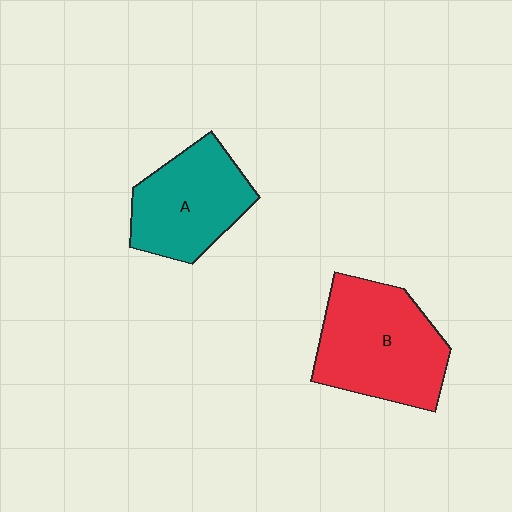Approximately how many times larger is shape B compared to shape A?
Approximately 1.3 times.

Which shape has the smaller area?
Shape A (teal).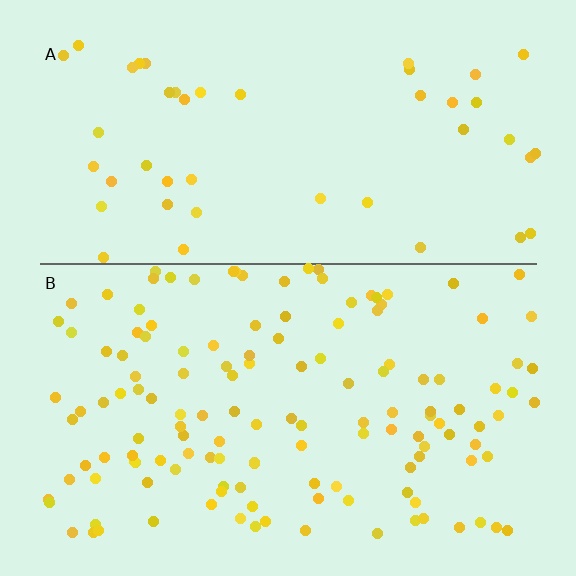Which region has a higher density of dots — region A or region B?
B (the bottom).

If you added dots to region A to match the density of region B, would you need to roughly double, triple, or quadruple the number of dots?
Approximately triple.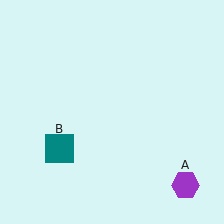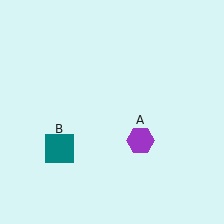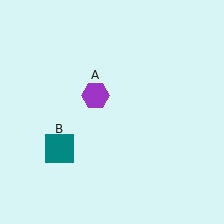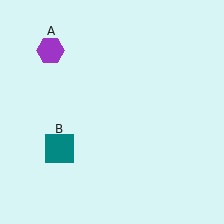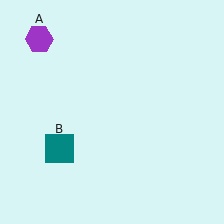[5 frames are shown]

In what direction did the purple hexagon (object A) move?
The purple hexagon (object A) moved up and to the left.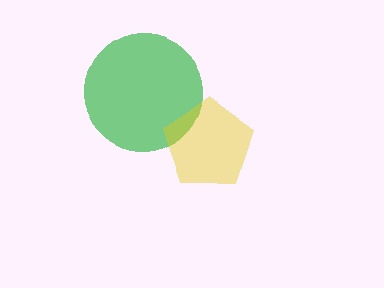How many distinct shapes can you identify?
There are 2 distinct shapes: a green circle, a yellow pentagon.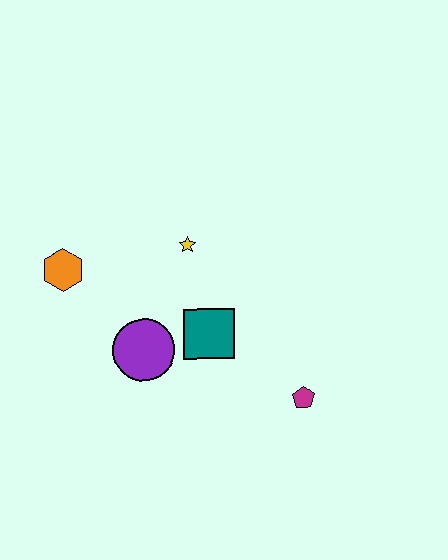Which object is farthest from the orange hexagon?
The magenta pentagon is farthest from the orange hexagon.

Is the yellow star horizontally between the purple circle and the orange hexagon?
No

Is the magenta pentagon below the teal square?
Yes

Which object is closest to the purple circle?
The teal square is closest to the purple circle.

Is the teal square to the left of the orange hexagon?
No